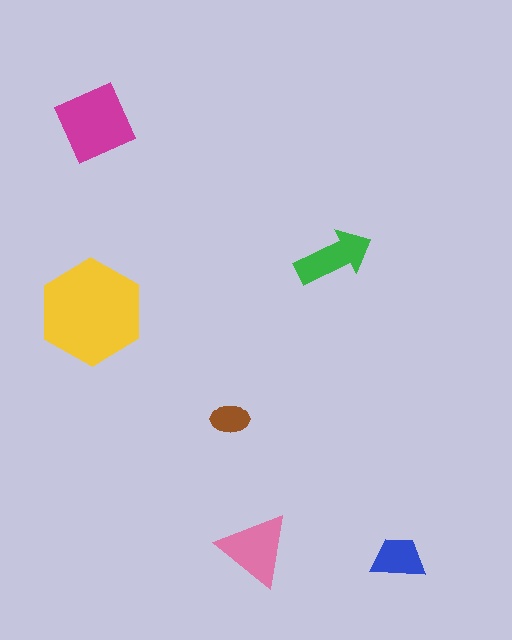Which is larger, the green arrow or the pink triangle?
The pink triangle.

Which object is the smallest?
The brown ellipse.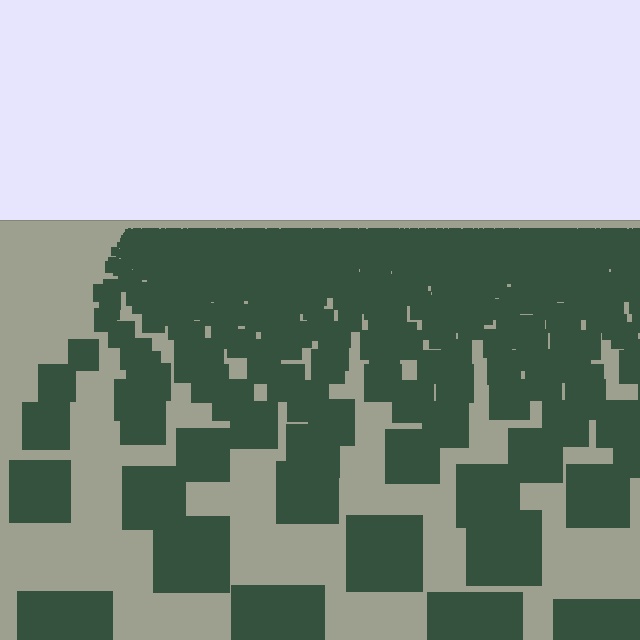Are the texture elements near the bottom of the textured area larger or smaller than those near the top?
Larger. Near the bottom, elements are closer to the viewer and appear at a bigger on-screen size.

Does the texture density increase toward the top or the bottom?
Density increases toward the top.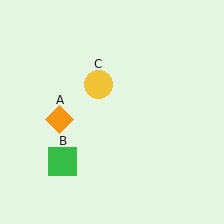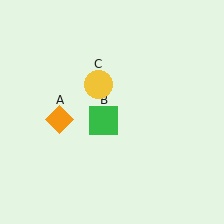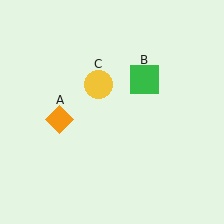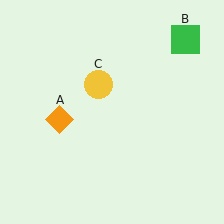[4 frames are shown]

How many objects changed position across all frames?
1 object changed position: green square (object B).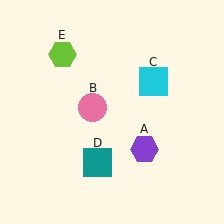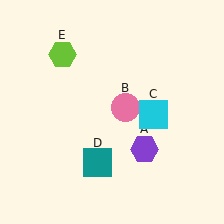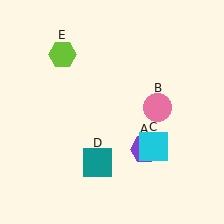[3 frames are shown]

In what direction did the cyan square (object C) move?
The cyan square (object C) moved down.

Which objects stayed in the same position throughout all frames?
Purple hexagon (object A) and teal square (object D) and lime hexagon (object E) remained stationary.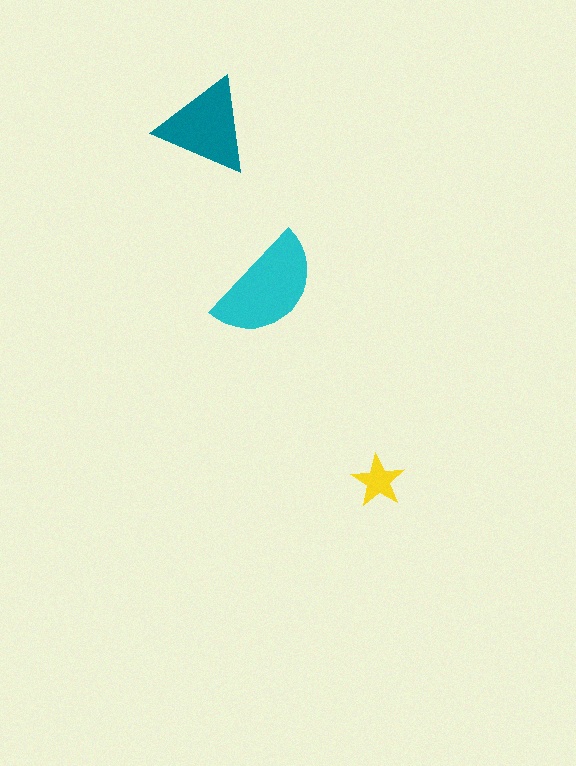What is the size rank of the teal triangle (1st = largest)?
2nd.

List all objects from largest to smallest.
The cyan semicircle, the teal triangle, the yellow star.